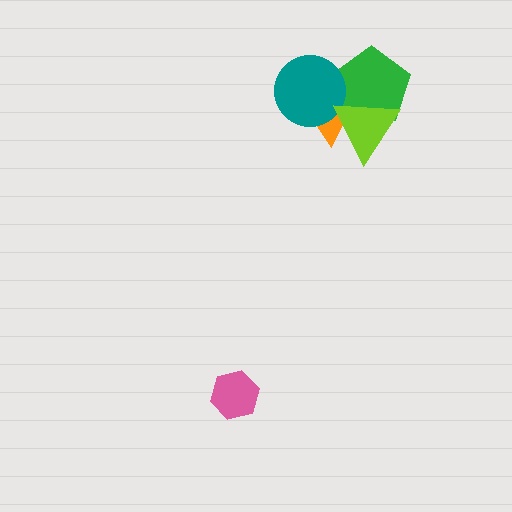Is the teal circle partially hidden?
Yes, it is partially covered by another shape.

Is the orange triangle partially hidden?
Yes, it is partially covered by another shape.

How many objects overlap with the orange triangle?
3 objects overlap with the orange triangle.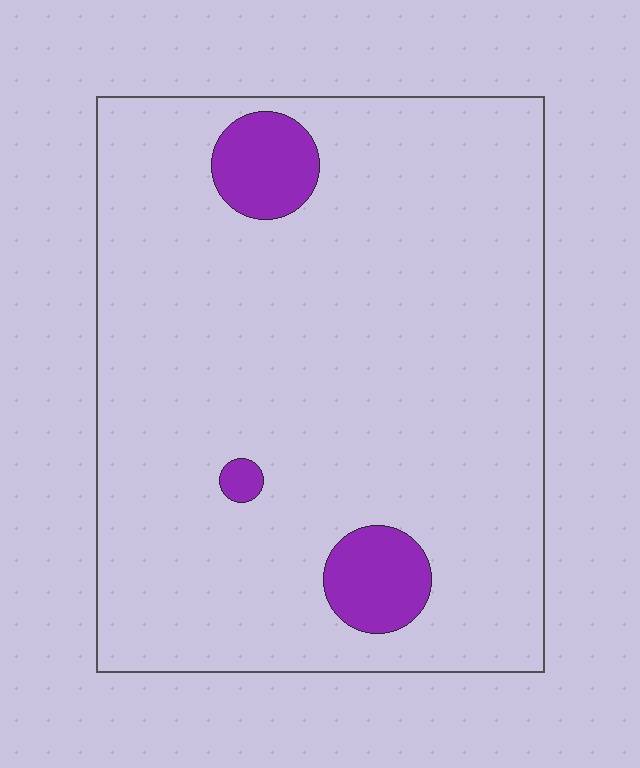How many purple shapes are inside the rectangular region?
3.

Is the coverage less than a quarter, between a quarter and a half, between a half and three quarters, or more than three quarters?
Less than a quarter.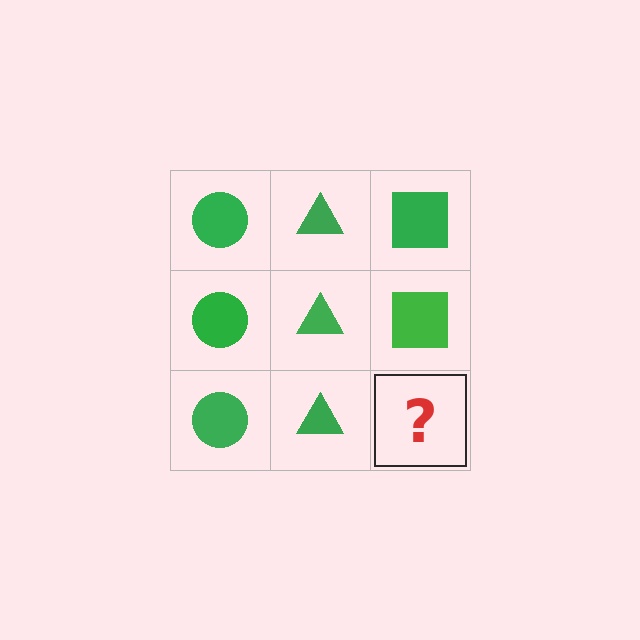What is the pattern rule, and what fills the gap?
The rule is that each column has a consistent shape. The gap should be filled with a green square.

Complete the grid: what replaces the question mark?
The question mark should be replaced with a green square.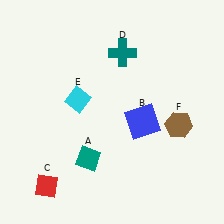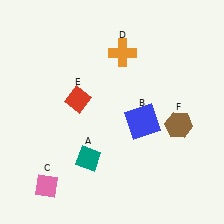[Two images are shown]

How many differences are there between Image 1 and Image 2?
There are 3 differences between the two images.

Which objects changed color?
C changed from red to pink. D changed from teal to orange. E changed from cyan to red.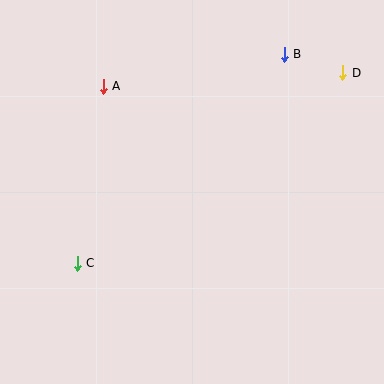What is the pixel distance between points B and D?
The distance between B and D is 62 pixels.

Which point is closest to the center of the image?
Point C at (77, 263) is closest to the center.